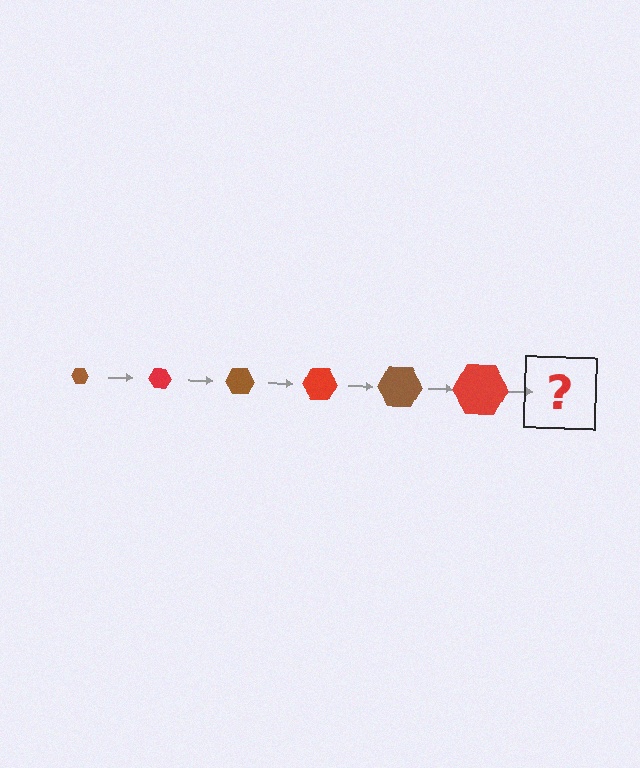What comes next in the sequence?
The next element should be a brown hexagon, larger than the previous one.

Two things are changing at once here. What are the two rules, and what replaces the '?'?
The two rules are that the hexagon grows larger each step and the color cycles through brown and red. The '?' should be a brown hexagon, larger than the previous one.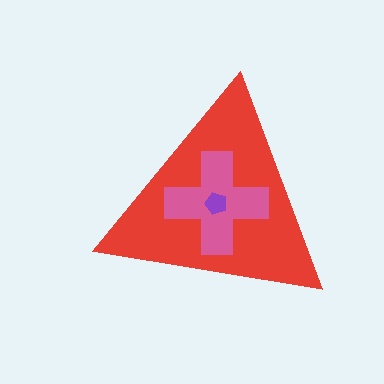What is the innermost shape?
The purple pentagon.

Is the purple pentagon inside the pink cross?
Yes.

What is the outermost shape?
The red triangle.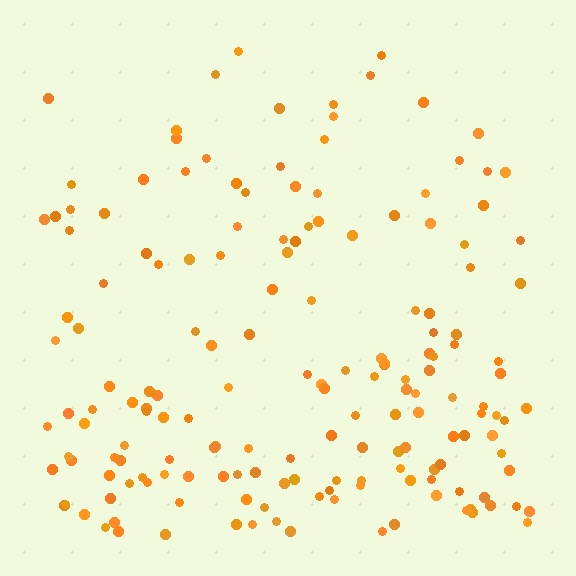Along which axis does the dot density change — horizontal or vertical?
Vertical.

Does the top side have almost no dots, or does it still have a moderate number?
Still a moderate number, just noticeably fewer than the bottom.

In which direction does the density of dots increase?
From top to bottom, with the bottom side densest.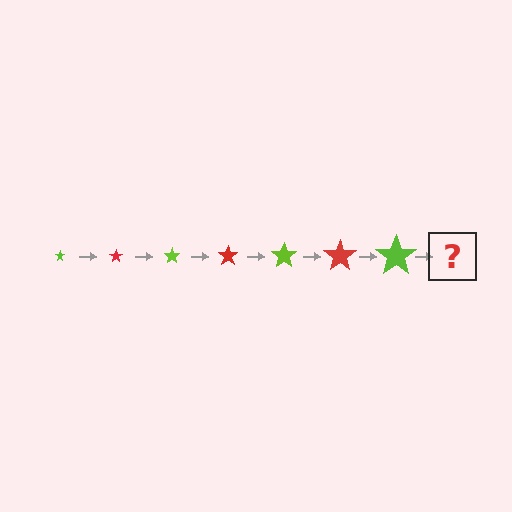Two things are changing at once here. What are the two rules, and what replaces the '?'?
The two rules are that the star grows larger each step and the color cycles through lime and red. The '?' should be a red star, larger than the previous one.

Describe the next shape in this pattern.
It should be a red star, larger than the previous one.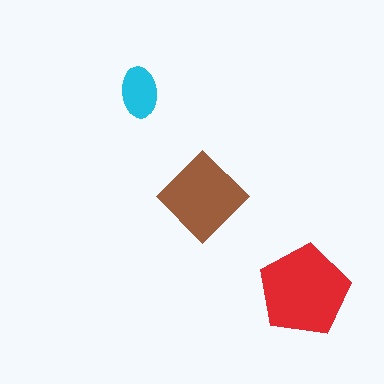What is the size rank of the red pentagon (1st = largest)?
1st.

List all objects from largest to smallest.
The red pentagon, the brown diamond, the cyan ellipse.